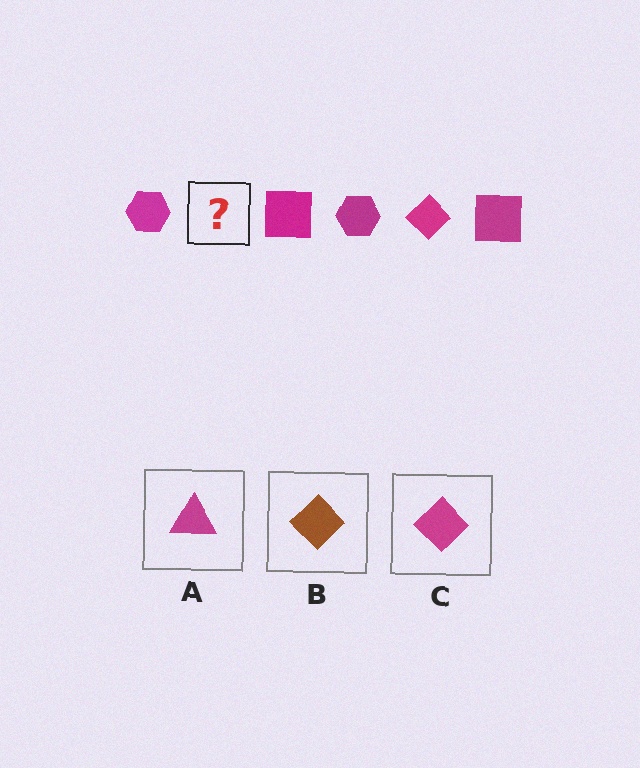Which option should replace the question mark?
Option C.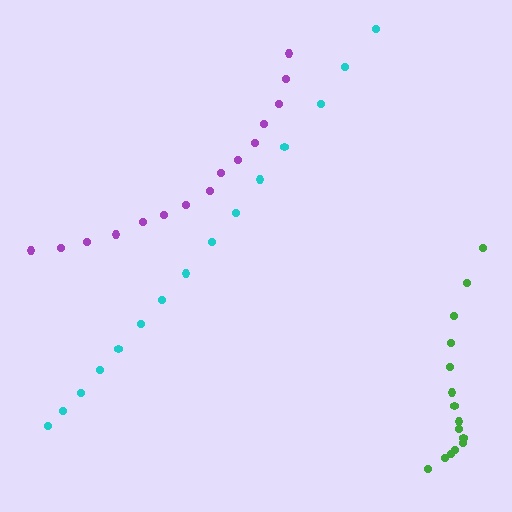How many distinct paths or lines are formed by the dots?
There are 3 distinct paths.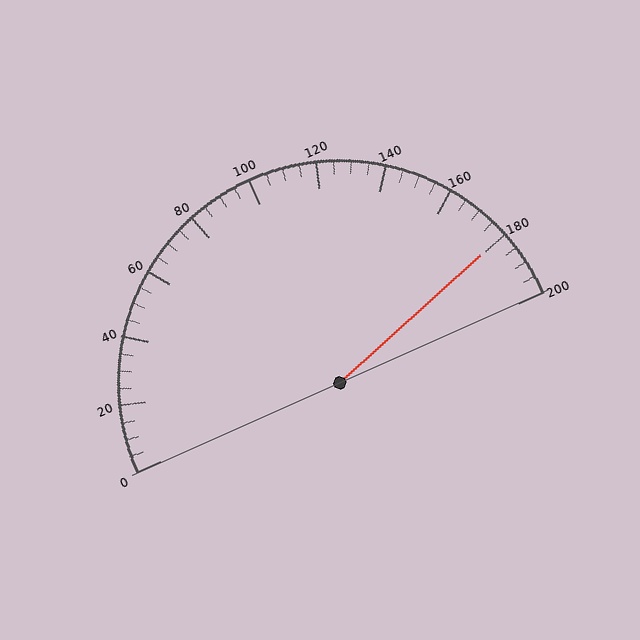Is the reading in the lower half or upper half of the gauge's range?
The reading is in the upper half of the range (0 to 200).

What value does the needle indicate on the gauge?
The needle indicates approximately 180.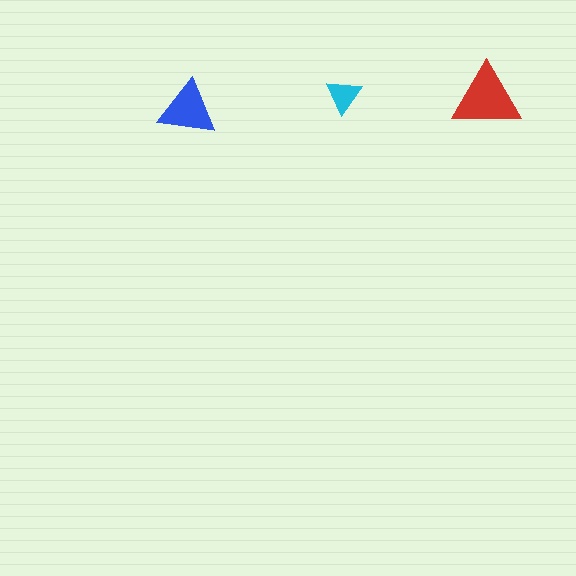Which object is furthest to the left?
The blue triangle is leftmost.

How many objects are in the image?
There are 3 objects in the image.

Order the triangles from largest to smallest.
the red one, the blue one, the cyan one.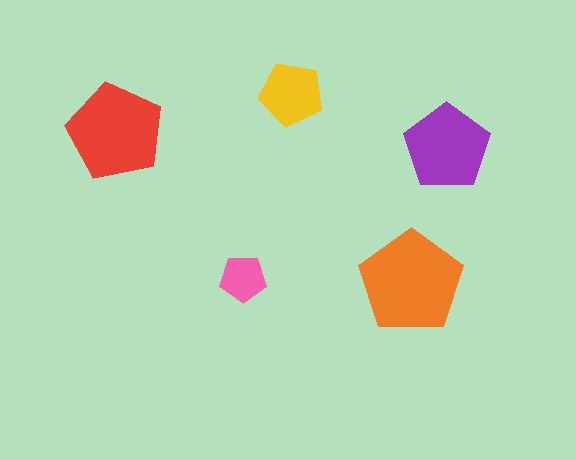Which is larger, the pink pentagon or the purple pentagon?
The purple one.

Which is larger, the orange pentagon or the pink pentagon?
The orange one.